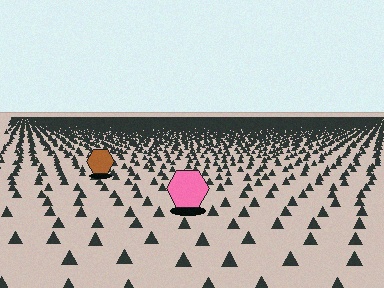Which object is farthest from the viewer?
The brown hexagon is farthest from the viewer. It appears smaller and the ground texture around it is denser.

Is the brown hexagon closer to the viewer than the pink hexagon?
No. The pink hexagon is closer — you can tell from the texture gradient: the ground texture is coarser near it.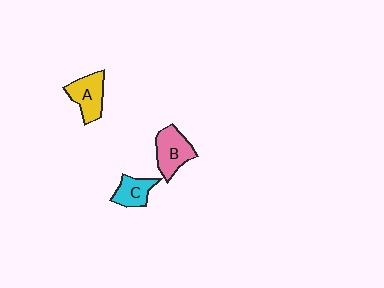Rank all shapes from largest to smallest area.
From largest to smallest: B (pink), A (yellow), C (cyan).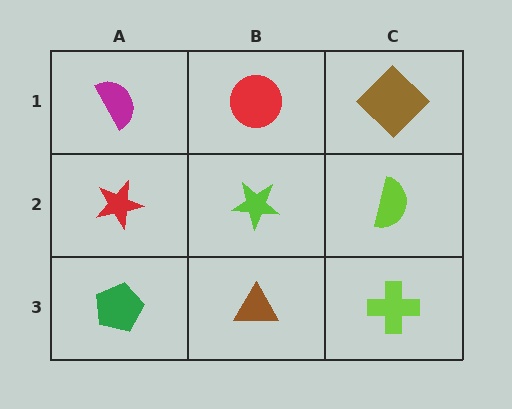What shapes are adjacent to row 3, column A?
A red star (row 2, column A), a brown triangle (row 3, column B).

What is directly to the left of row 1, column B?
A magenta semicircle.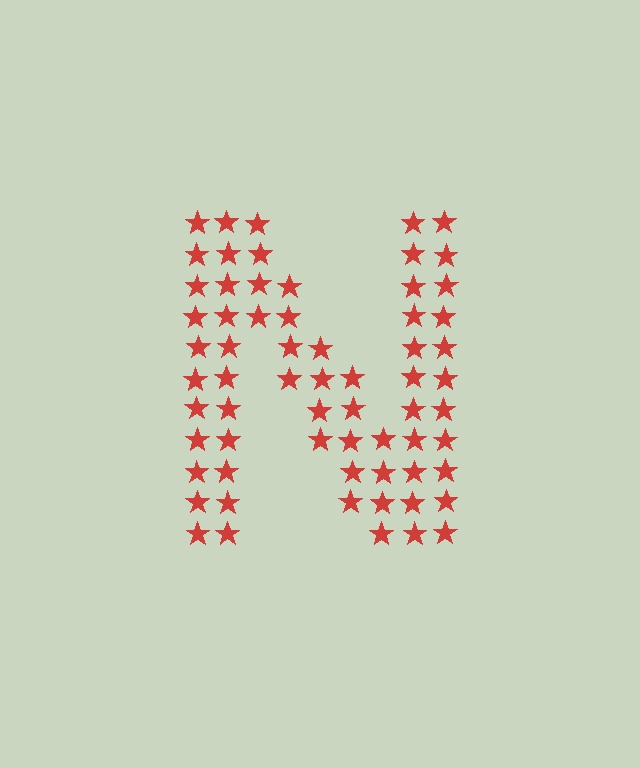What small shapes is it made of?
It is made of small stars.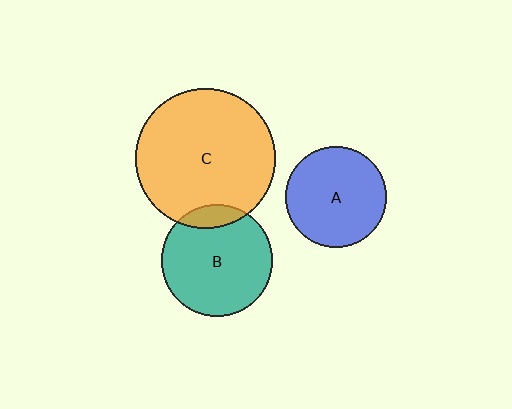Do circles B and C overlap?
Yes.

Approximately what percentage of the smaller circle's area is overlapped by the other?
Approximately 10%.